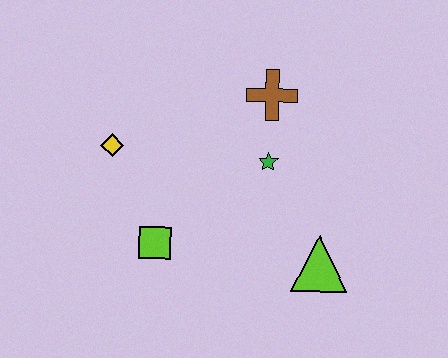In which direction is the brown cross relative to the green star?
The brown cross is above the green star.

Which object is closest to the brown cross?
The green star is closest to the brown cross.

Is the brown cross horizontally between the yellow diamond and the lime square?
No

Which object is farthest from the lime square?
The brown cross is farthest from the lime square.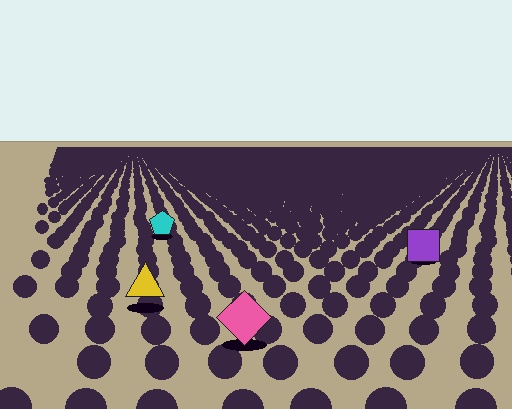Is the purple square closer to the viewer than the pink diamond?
No. The pink diamond is closer — you can tell from the texture gradient: the ground texture is coarser near it.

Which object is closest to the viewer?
The pink diamond is closest. The texture marks near it are larger and more spread out.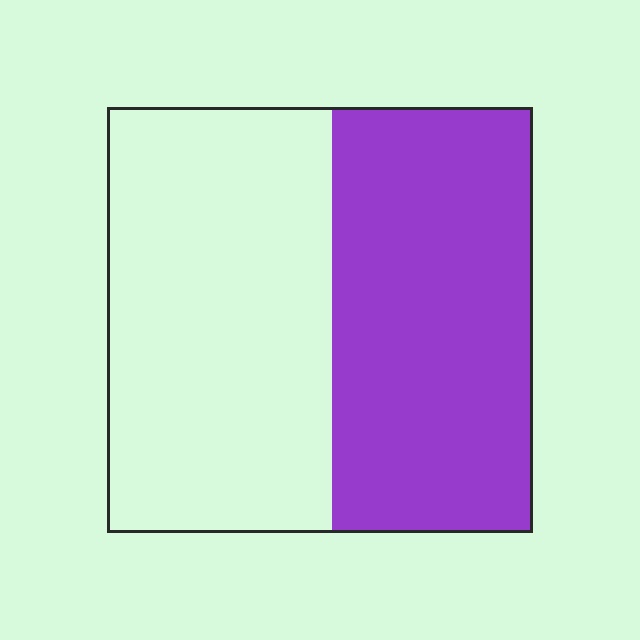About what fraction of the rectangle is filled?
About one half (1/2).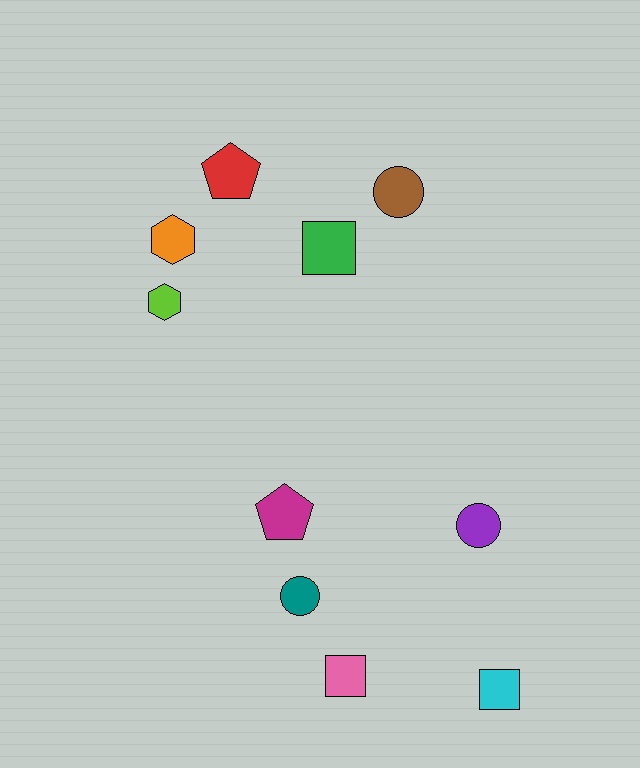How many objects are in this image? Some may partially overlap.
There are 10 objects.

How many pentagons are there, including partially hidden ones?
There are 2 pentagons.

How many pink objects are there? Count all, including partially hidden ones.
There is 1 pink object.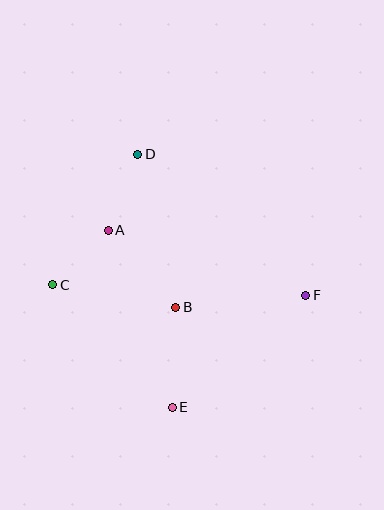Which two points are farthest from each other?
Points D and E are farthest from each other.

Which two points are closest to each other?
Points A and C are closest to each other.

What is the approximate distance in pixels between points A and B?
The distance between A and B is approximately 103 pixels.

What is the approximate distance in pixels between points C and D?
The distance between C and D is approximately 156 pixels.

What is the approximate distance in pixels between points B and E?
The distance between B and E is approximately 100 pixels.